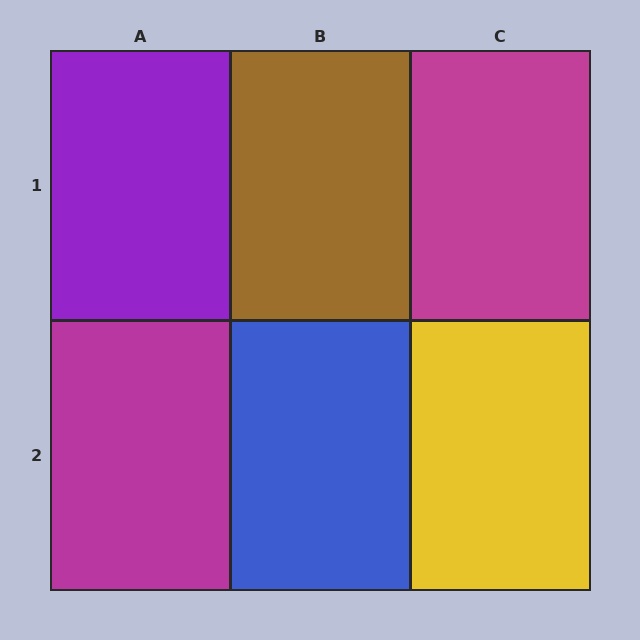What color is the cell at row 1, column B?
Brown.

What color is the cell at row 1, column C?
Magenta.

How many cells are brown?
1 cell is brown.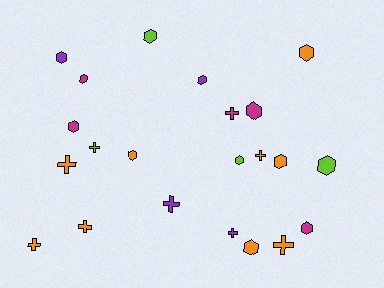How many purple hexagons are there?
There are 2 purple hexagons.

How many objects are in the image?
There are 22 objects.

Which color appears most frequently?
Orange, with 9 objects.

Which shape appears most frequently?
Hexagon, with 13 objects.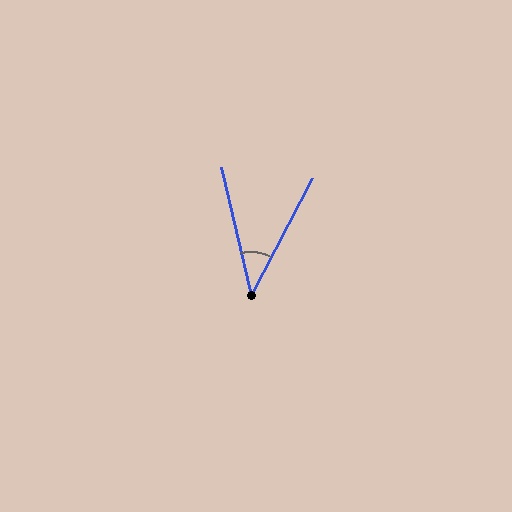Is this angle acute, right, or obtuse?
It is acute.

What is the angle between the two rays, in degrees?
Approximately 41 degrees.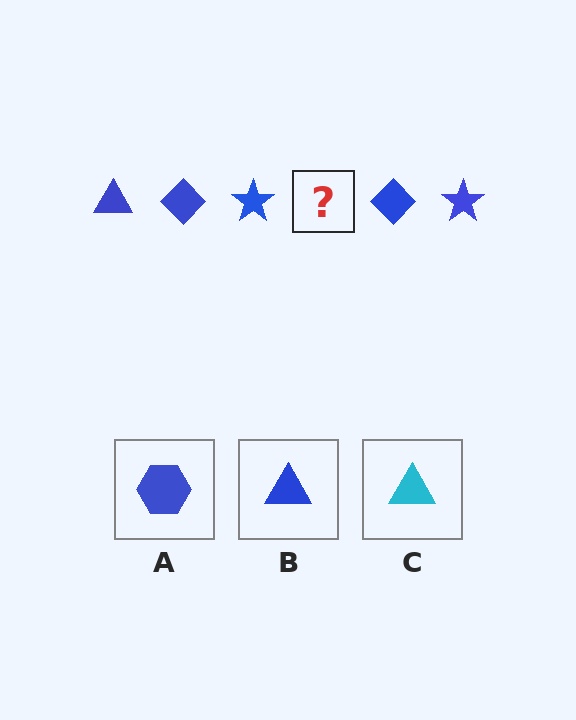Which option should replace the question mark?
Option B.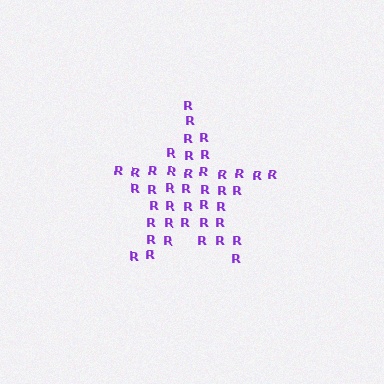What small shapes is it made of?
It is made of small letter R's.